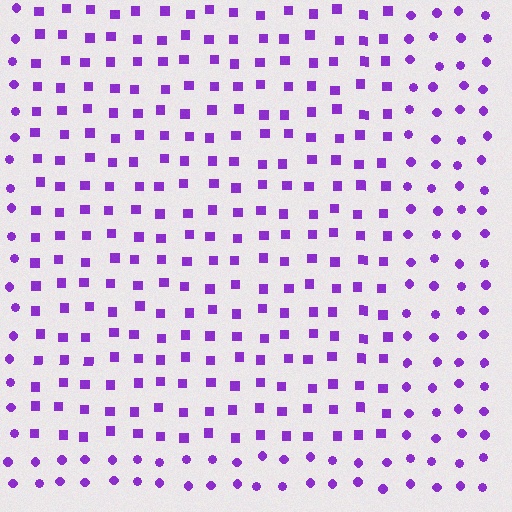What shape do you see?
I see a rectangle.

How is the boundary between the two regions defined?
The boundary is defined by a change in element shape: squares inside vs. circles outside. All elements share the same color and spacing.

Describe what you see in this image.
The image is filled with small purple elements arranged in a uniform grid. A rectangle-shaped region contains squares, while the surrounding area contains circles. The boundary is defined purely by the change in element shape.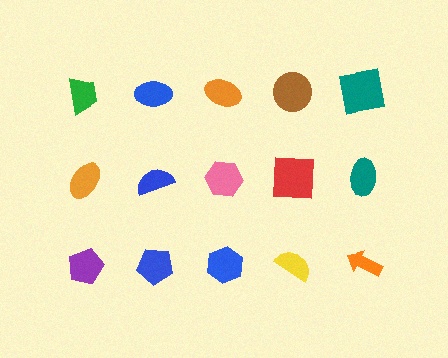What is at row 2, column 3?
A pink hexagon.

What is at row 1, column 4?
A brown circle.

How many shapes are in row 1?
5 shapes.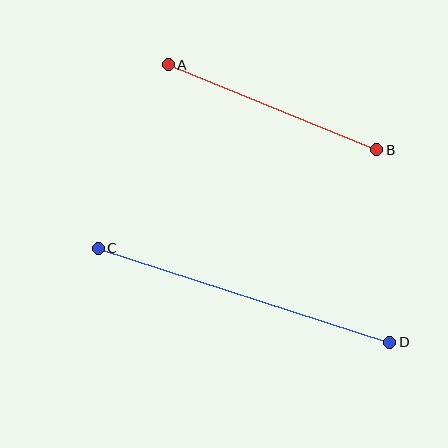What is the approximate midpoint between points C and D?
The midpoint is at approximately (244, 295) pixels.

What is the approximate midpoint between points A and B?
The midpoint is at approximately (272, 107) pixels.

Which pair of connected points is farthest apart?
Points C and D are farthest apart.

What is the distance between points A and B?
The distance is approximately 225 pixels.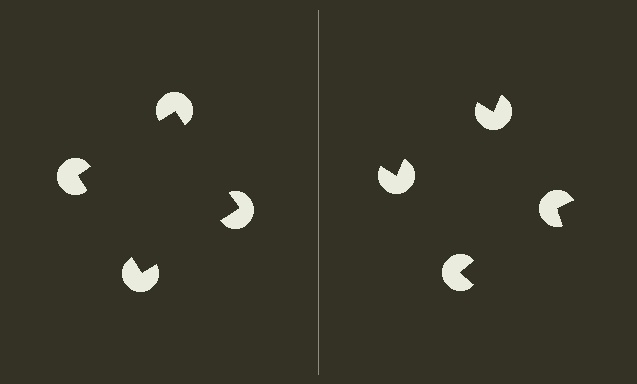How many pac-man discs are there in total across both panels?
8 — 4 on each side.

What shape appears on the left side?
An illusory square.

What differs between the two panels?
The pac-man discs are positioned identically on both sides; only the wedge orientations differ. On the left they align to a square; on the right they are misaligned.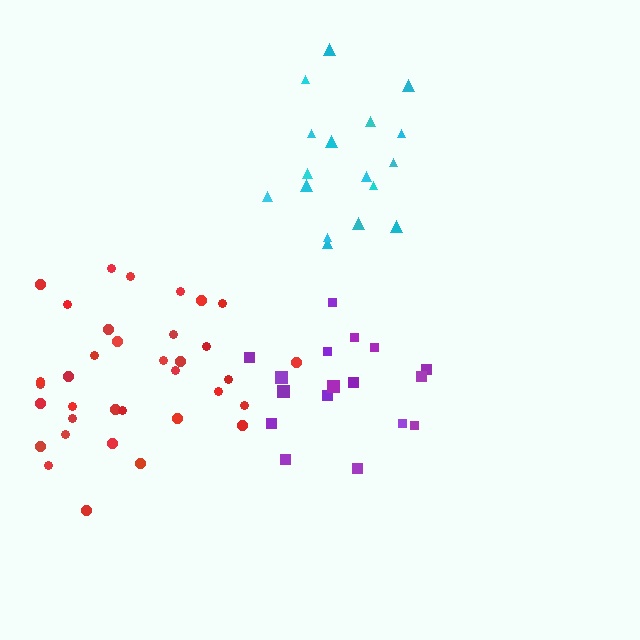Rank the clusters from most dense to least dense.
red, purple, cyan.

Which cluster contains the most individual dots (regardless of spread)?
Red (35).